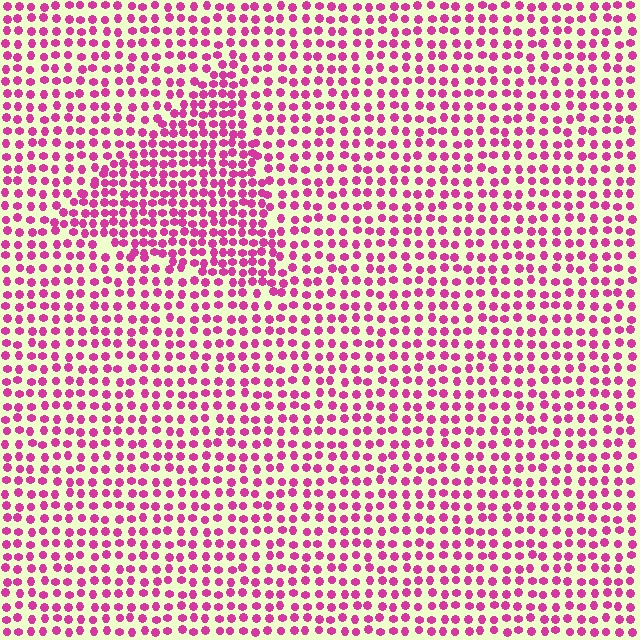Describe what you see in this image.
The image contains small magenta elements arranged at two different densities. A triangle-shaped region is visible where the elements are more densely packed than the surrounding area.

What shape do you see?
I see a triangle.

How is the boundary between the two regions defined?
The boundary is defined by a change in element density (approximately 1.6x ratio). All elements are the same color, size, and shape.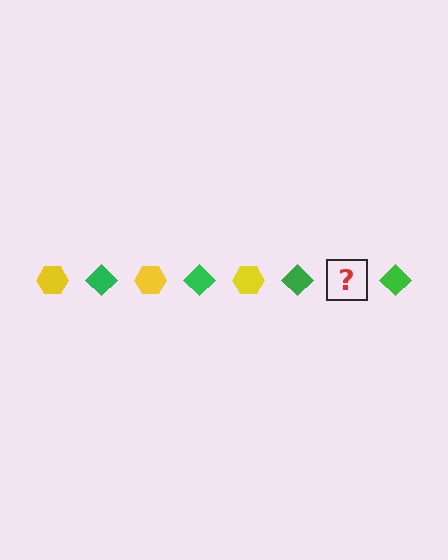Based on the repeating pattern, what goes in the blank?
The blank should be a yellow hexagon.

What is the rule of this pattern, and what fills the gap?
The rule is that the pattern alternates between yellow hexagon and green diamond. The gap should be filled with a yellow hexagon.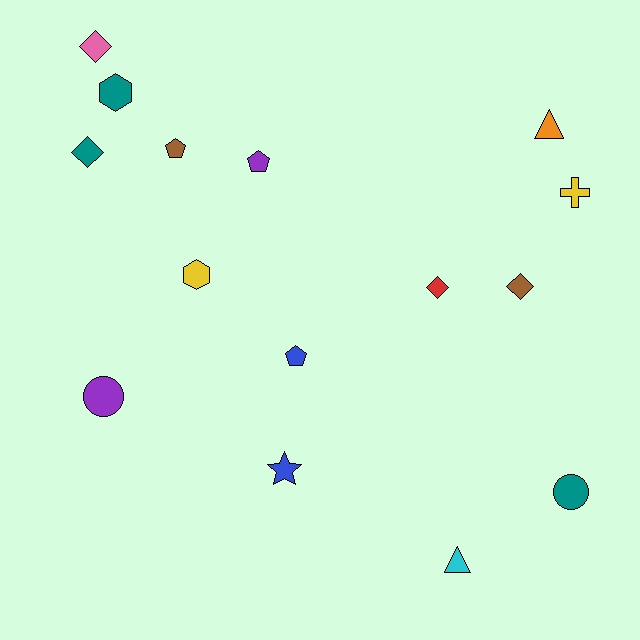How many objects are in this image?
There are 15 objects.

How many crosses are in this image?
There is 1 cross.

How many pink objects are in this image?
There is 1 pink object.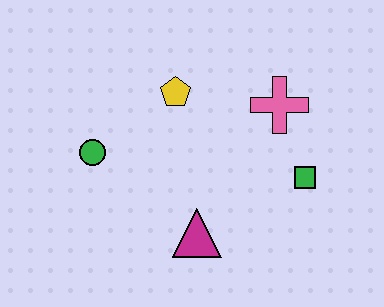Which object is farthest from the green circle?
The green square is farthest from the green circle.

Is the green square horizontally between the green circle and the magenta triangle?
No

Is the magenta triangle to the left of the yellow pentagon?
No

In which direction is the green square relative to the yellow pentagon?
The green square is to the right of the yellow pentagon.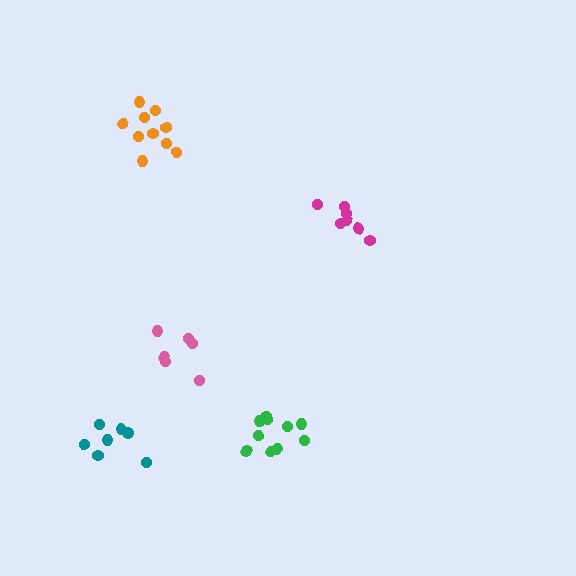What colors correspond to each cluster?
The clusters are colored: magenta, pink, green, orange, teal.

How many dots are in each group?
Group 1: 7 dots, Group 2: 6 dots, Group 3: 10 dots, Group 4: 10 dots, Group 5: 7 dots (40 total).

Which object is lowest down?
The teal cluster is bottommost.